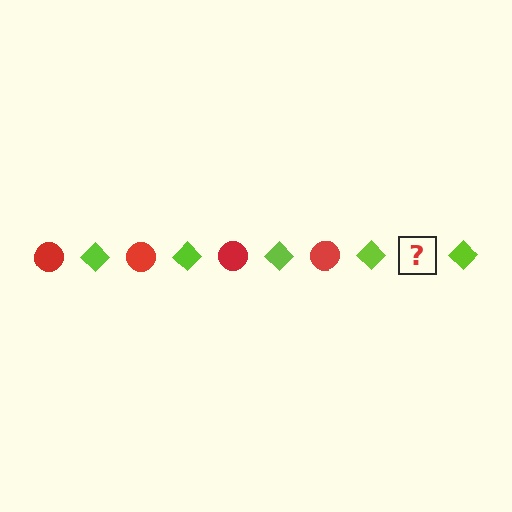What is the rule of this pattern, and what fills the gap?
The rule is that the pattern alternates between red circle and lime diamond. The gap should be filled with a red circle.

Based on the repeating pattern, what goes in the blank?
The blank should be a red circle.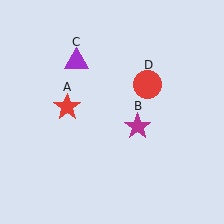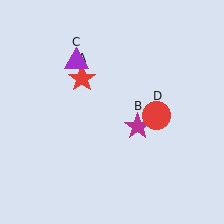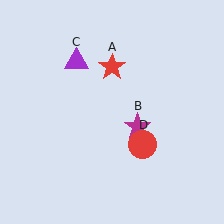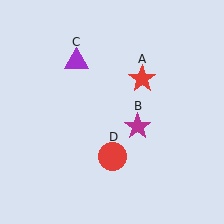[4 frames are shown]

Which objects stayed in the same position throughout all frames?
Magenta star (object B) and purple triangle (object C) remained stationary.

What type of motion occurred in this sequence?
The red star (object A), red circle (object D) rotated clockwise around the center of the scene.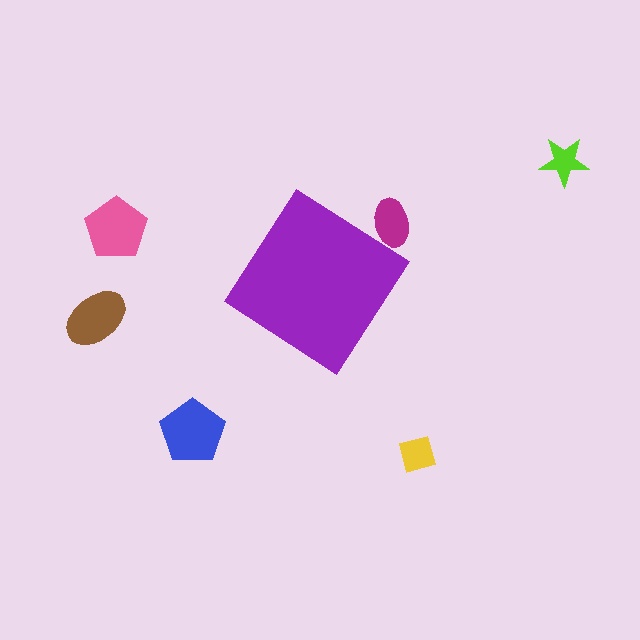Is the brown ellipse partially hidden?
No, the brown ellipse is fully visible.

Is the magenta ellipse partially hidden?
Yes, the magenta ellipse is partially hidden behind the purple diamond.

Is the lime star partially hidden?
No, the lime star is fully visible.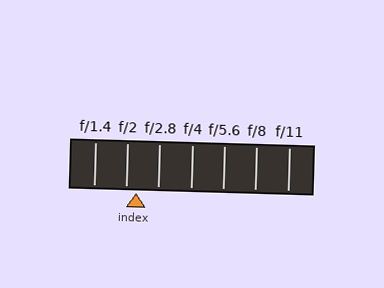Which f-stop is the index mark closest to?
The index mark is closest to f/2.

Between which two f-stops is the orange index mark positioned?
The index mark is between f/2 and f/2.8.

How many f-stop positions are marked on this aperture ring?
There are 7 f-stop positions marked.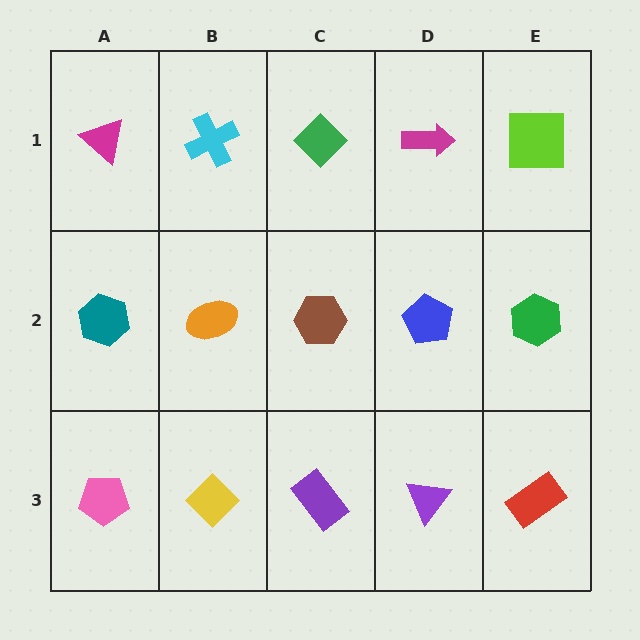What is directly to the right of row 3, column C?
A purple triangle.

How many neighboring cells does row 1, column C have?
3.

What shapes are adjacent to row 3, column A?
A teal hexagon (row 2, column A), a yellow diamond (row 3, column B).